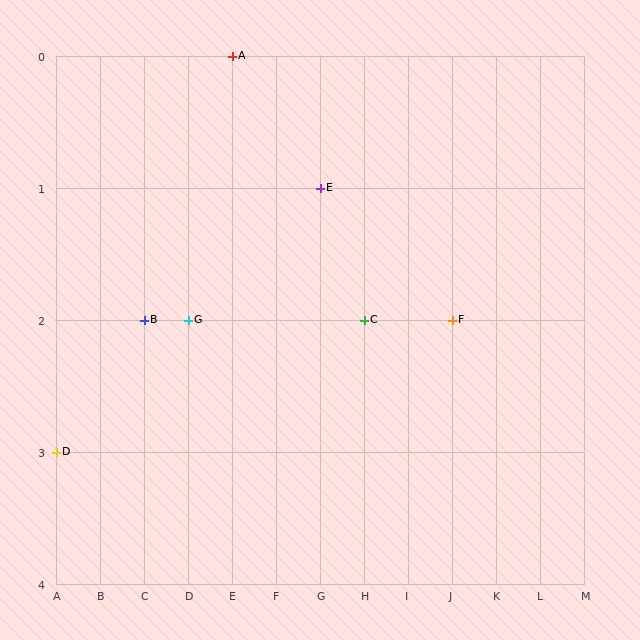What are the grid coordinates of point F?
Point F is at grid coordinates (J, 2).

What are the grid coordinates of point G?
Point G is at grid coordinates (D, 2).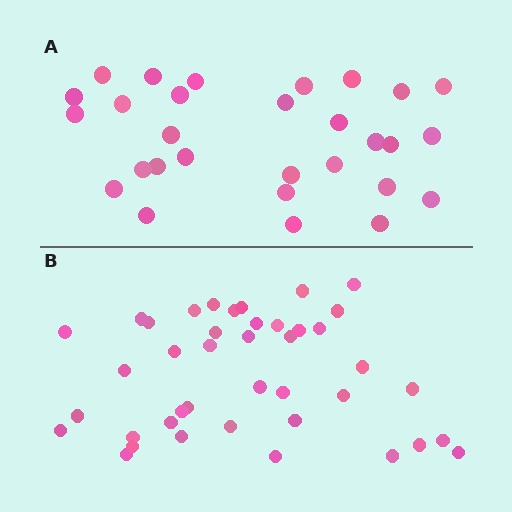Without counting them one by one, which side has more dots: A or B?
Region B (the bottom region) has more dots.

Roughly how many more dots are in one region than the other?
Region B has roughly 12 or so more dots than region A.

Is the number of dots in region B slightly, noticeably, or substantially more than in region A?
Region B has noticeably more, but not dramatically so. The ratio is roughly 1.4 to 1.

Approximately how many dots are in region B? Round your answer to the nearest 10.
About 40 dots. (The exact count is 41, which rounds to 40.)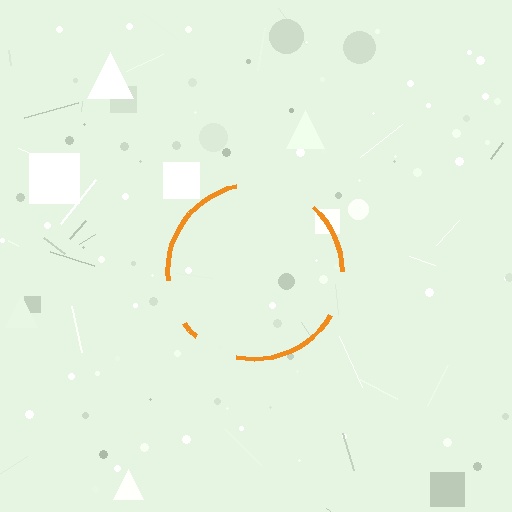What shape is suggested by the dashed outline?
The dashed outline suggests a circle.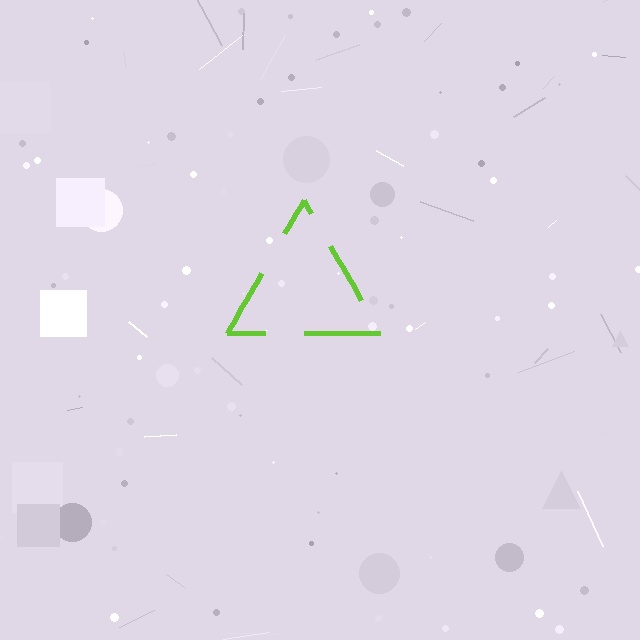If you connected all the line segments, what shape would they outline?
They would outline a triangle.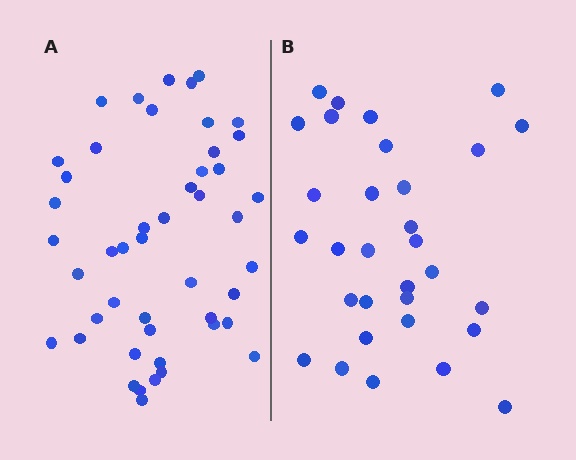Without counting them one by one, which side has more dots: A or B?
Region A (the left region) has more dots.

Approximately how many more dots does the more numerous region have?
Region A has approximately 15 more dots than region B.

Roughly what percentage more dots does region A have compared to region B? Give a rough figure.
About 50% more.